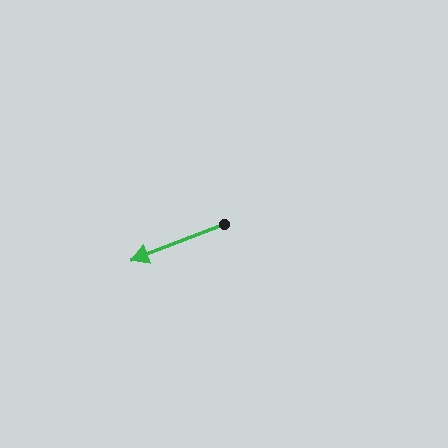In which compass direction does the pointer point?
West.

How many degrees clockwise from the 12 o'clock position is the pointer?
Approximately 248 degrees.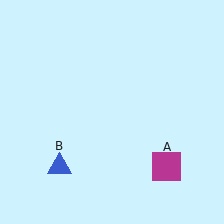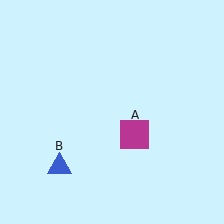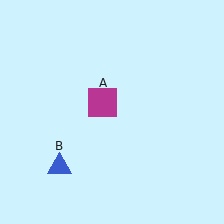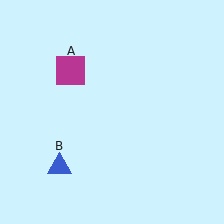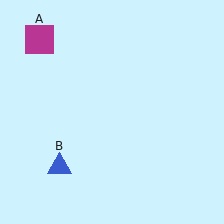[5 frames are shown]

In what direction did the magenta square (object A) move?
The magenta square (object A) moved up and to the left.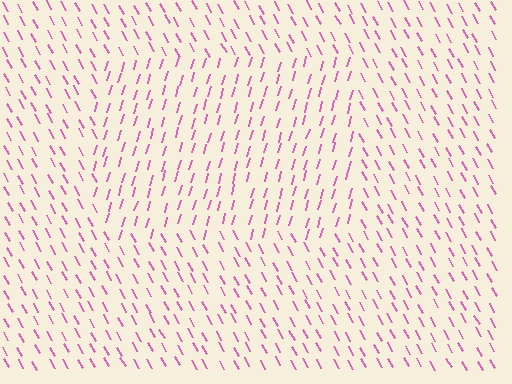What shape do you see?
I see a rectangle.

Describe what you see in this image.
The image is filled with small pink line segments. A rectangle region in the image has lines oriented differently from the surrounding lines, creating a visible texture boundary.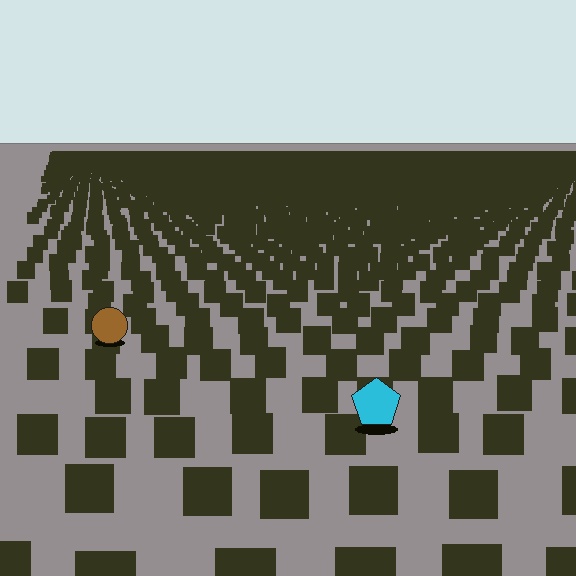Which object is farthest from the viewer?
The brown circle is farthest from the viewer. It appears smaller and the ground texture around it is denser.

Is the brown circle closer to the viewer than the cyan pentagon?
No. The cyan pentagon is closer — you can tell from the texture gradient: the ground texture is coarser near it.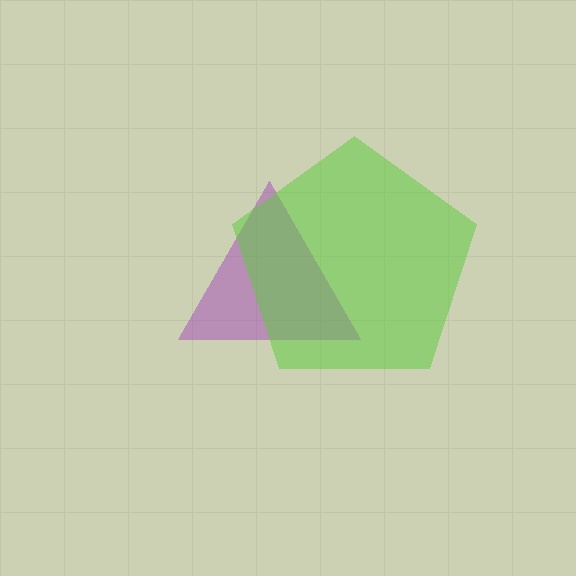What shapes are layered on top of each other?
The layered shapes are: a purple triangle, a lime pentagon.